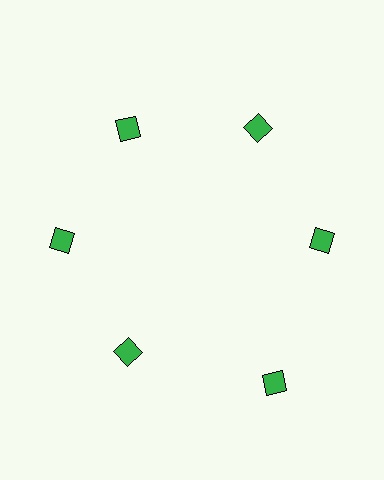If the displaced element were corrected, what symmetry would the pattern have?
It would have 6-fold rotational symmetry — the pattern would map onto itself every 60 degrees.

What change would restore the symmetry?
The symmetry would be restored by moving it inward, back onto the ring so that all 6 diamonds sit at equal angles and equal distance from the center.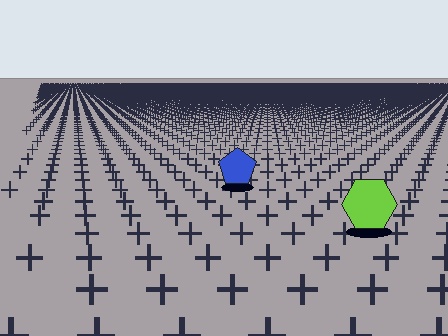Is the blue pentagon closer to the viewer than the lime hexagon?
No. The lime hexagon is closer — you can tell from the texture gradient: the ground texture is coarser near it.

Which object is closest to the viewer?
The lime hexagon is closest. The texture marks near it are larger and more spread out.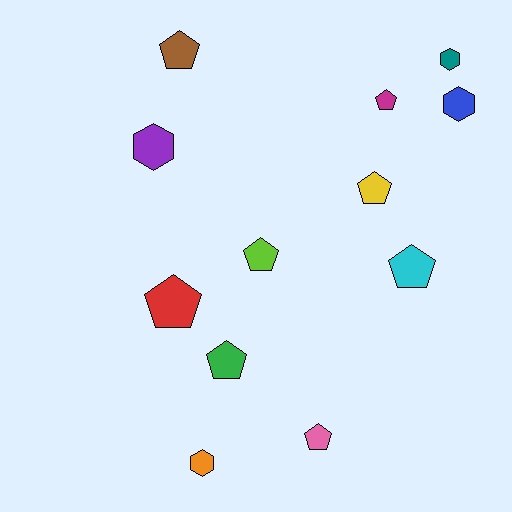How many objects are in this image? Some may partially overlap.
There are 12 objects.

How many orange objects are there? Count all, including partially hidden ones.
There is 1 orange object.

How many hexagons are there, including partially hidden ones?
There are 4 hexagons.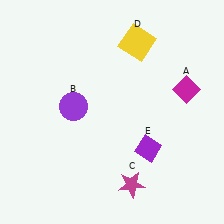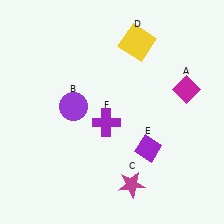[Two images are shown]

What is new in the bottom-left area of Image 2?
A purple cross (F) was added in the bottom-left area of Image 2.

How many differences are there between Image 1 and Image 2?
There is 1 difference between the two images.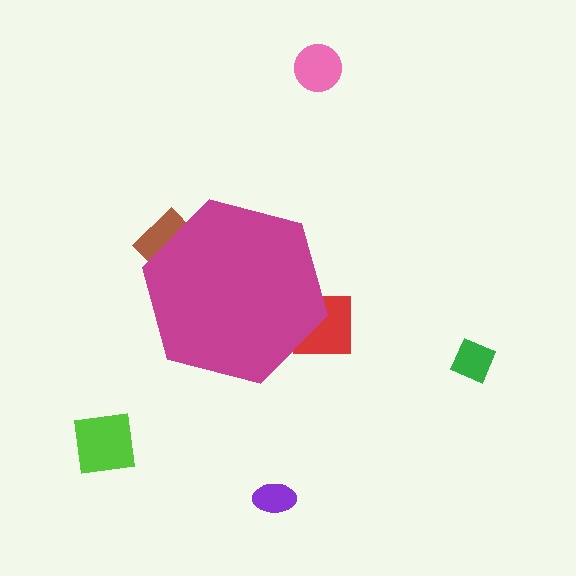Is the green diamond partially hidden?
No, the green diamond is fully visible.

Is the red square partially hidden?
Yes, the red square is partially hidden behind the magenta hexagon.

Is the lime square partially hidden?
No, the lime square is fully visible.